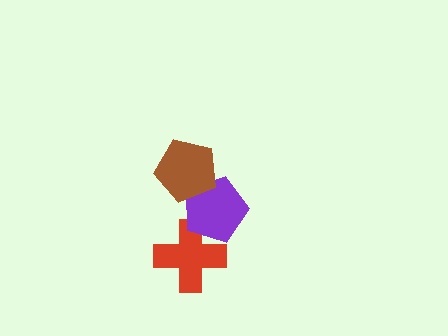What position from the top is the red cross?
The red cross is 3rd from the top.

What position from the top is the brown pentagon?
The brown pentagon is 1st from the top.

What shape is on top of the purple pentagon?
The brown pentagon is on top of the purple pentagon.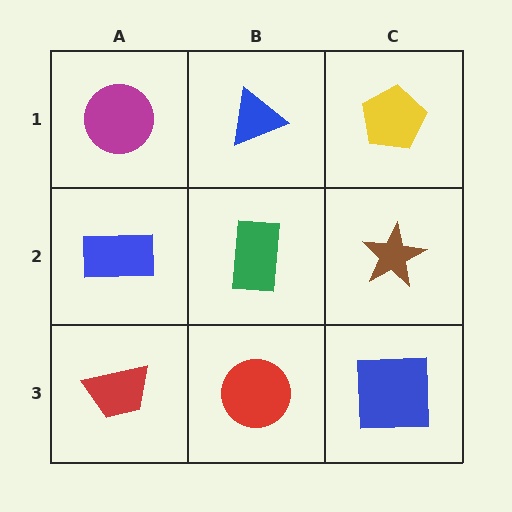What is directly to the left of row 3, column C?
A red circle.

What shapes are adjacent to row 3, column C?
A brown star (row 2, column C), a red circle (row 3, column B).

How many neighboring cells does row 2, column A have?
3.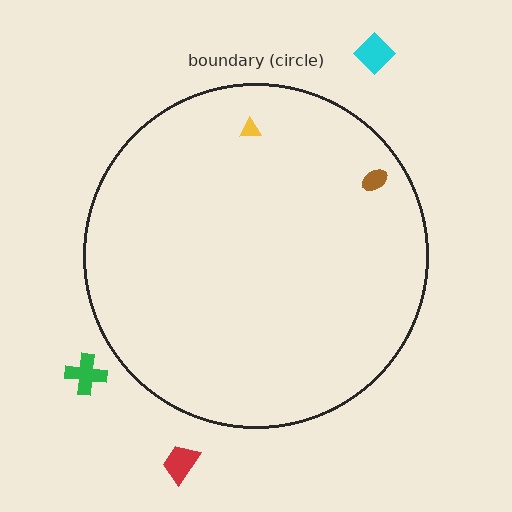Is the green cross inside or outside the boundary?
Outside.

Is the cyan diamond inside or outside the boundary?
Outside.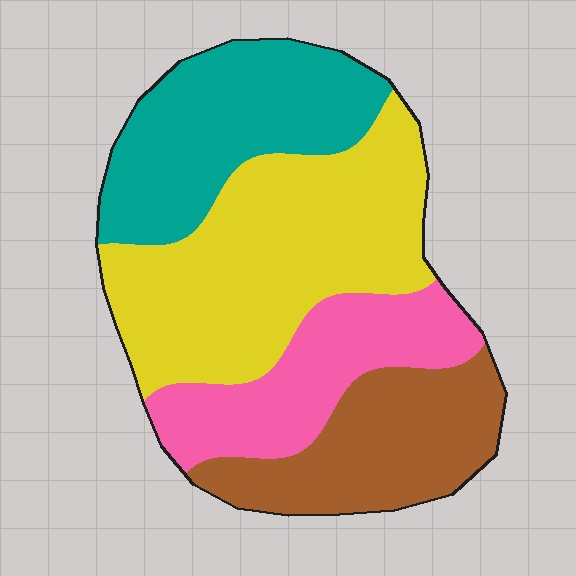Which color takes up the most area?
Yellow, at roughly 35%.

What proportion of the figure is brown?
Brown takes up about one fifth (1/5) of the figure.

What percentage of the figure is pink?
Pink takes up about one fifth (1/5) of the figure.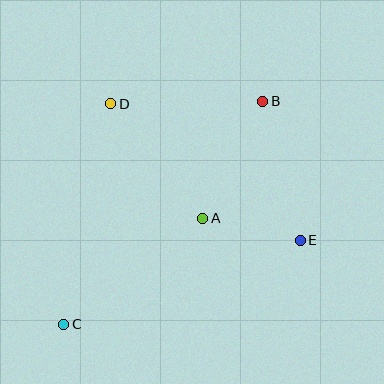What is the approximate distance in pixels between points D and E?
The distance between D and E is approximately 234 pixels.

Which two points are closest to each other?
Points A and E are closest to each other.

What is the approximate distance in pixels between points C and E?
The distance between C and E is approximately 251 pixels.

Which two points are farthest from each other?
Points B and C are farthest from each other.